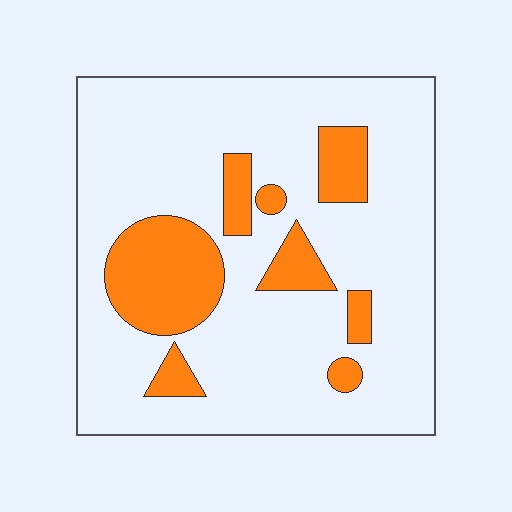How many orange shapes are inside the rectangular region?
8.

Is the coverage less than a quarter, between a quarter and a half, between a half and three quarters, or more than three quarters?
Less than a quarter.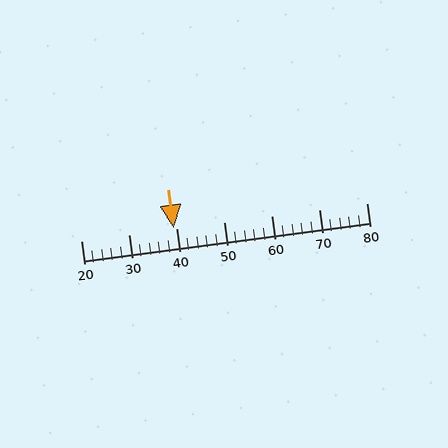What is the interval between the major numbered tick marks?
The major tick marks are spaced 10 units apart.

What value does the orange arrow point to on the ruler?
The orange arrow points to approximately 40.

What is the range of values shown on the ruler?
The ruler shows values from 20 to 80.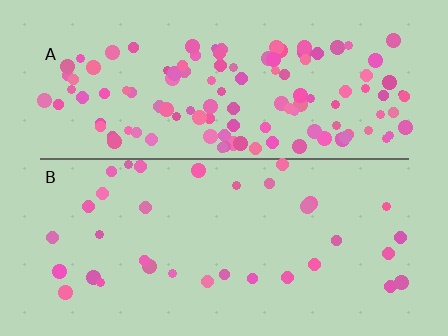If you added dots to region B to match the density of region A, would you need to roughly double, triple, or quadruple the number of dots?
Approximately triple.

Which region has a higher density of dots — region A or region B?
A (the top).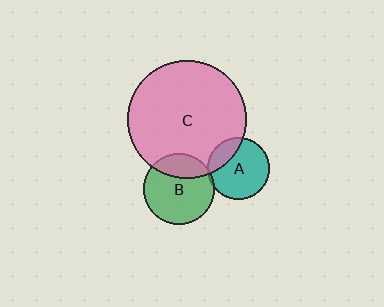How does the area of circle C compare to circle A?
Approximately 3.6 times.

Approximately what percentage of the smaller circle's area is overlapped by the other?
Approximately 25%.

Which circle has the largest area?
Circle C (pink).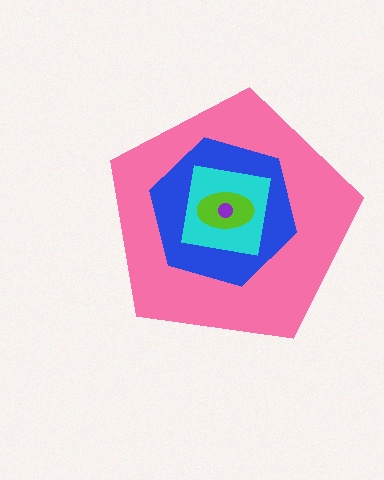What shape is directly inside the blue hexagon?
The cyan square.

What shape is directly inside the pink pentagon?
The blue hexagon.